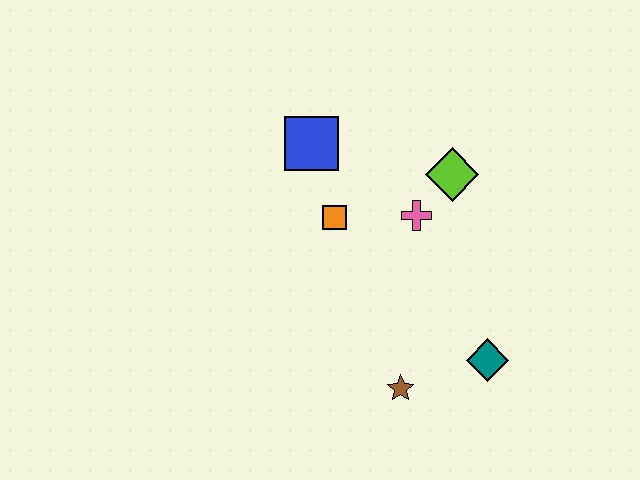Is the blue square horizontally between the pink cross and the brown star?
No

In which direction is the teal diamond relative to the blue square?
The teal diamond is below the blue square.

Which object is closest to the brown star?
The teal diamond is closest to the brown star.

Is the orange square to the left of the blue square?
No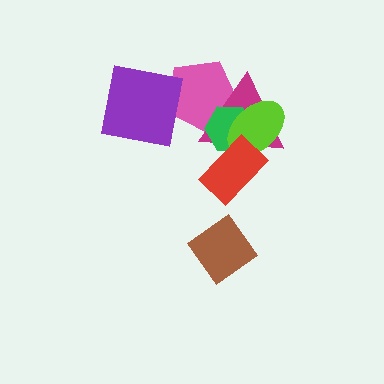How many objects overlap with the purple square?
1 object overlaps with the purple square.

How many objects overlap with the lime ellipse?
3 objects overlap with the lime ellipse.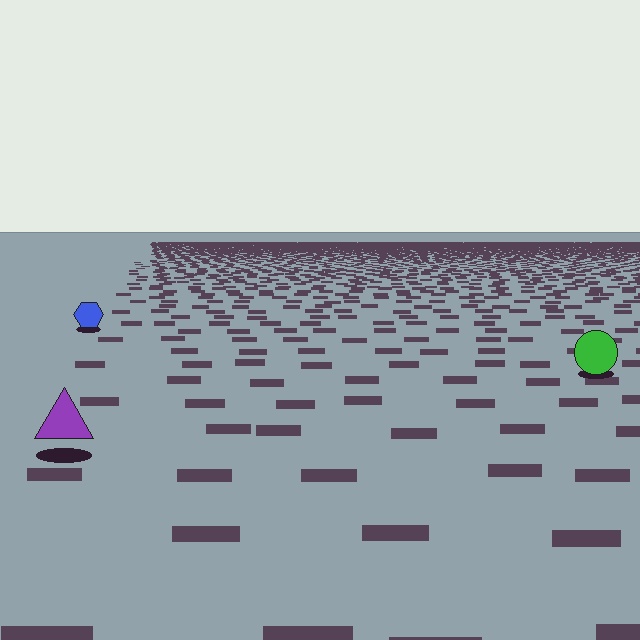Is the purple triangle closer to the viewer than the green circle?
Yes. The purple triangle is closer — you can tell from the texture gradient: the ground texture is coarser near it.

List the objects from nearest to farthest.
From nearest to farthest: the purple triangle, the green circle, the blue hexagon.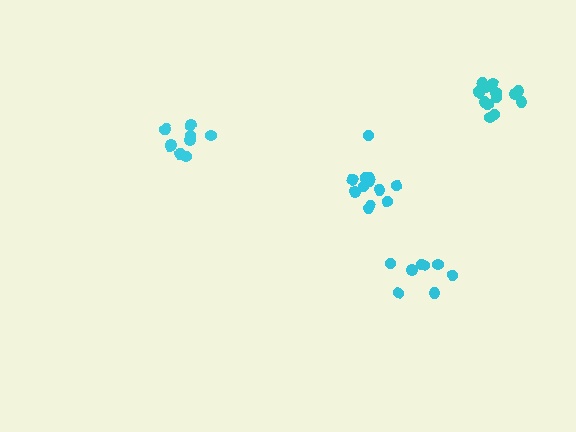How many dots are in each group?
Group 1: 8 dots, Group 2: 14 dots, Group 3: 12 dots, Group 4: 10 dots (44 total).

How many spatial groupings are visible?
There are 4 spatial groupings.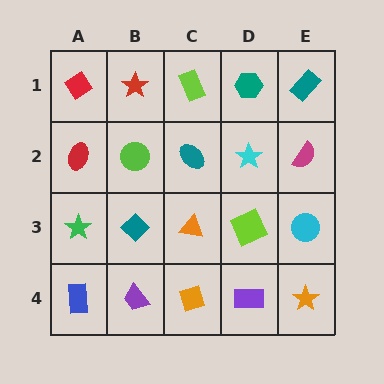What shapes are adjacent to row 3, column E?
A magenta semicircle (row 2, column E), an orange star (row 4, column E), a lime square (row 3, column D).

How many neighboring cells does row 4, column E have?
2.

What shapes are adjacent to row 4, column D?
A lime square (row 3, column D), an orange diamond (row 4, column C), an orange star (row 4, column E).